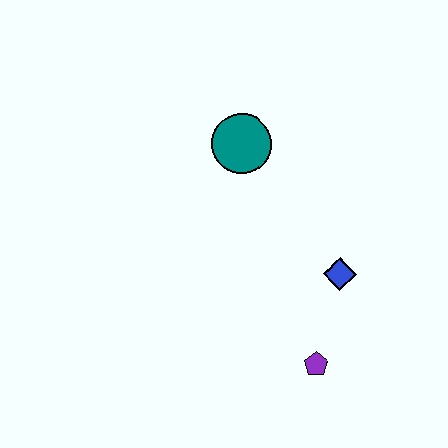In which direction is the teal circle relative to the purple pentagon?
The teal circle is above the purple pentagon.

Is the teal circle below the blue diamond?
No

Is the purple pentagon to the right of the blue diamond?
No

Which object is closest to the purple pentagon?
The blue diamond is closest to the purple pentagon.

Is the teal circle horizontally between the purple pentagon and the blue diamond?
No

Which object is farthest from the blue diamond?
The teal circle is farthest from the blue diamond.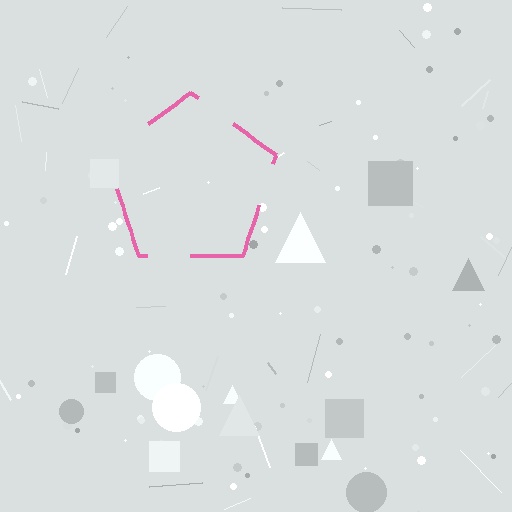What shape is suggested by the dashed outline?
The dashed outline suggests a pentagon.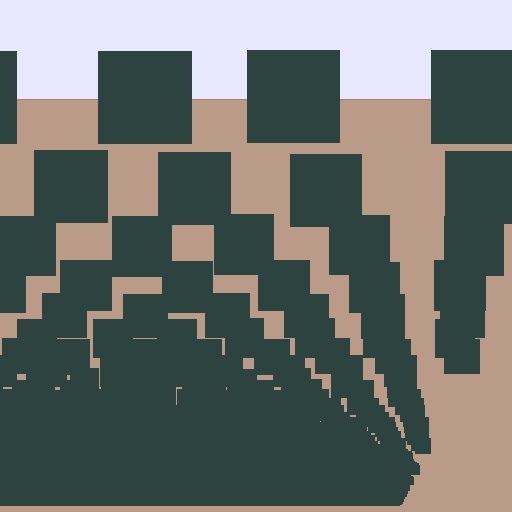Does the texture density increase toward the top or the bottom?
Density increases toward the bottom.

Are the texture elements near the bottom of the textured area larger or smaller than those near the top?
Smaller. The gradient is inverted — elements near the bottom are smaller and denser.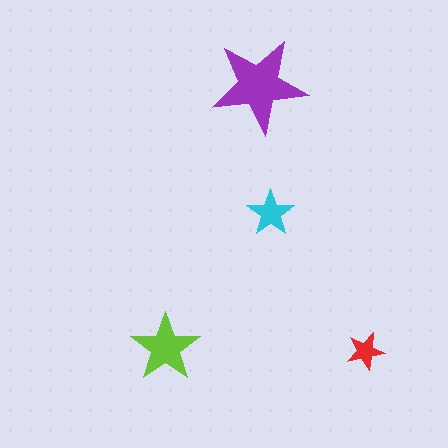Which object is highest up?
The purple star is topmost.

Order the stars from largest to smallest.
the purple one, the lime one, the cyan one, the red one.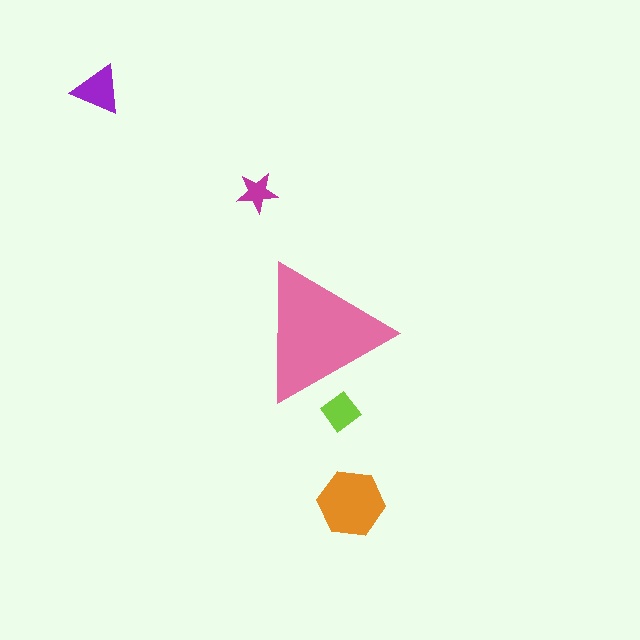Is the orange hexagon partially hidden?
No, the orange hexagon is fully visible.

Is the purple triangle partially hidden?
No, the purple triangle is fully visible.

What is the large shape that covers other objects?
A pink triangle.